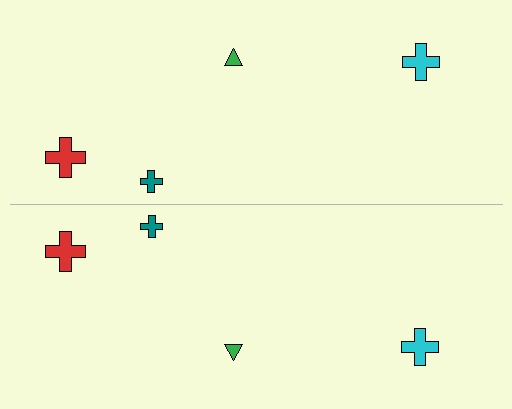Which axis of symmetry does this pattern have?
The pattern has a horizontal axis of symmetry running through the center of the image.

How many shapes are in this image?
There are 8 shapes in this image.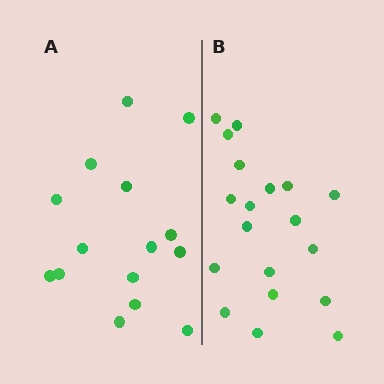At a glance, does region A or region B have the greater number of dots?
Region B (the right region) has more dots.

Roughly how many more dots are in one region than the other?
Region B has about 4 more dots than region A.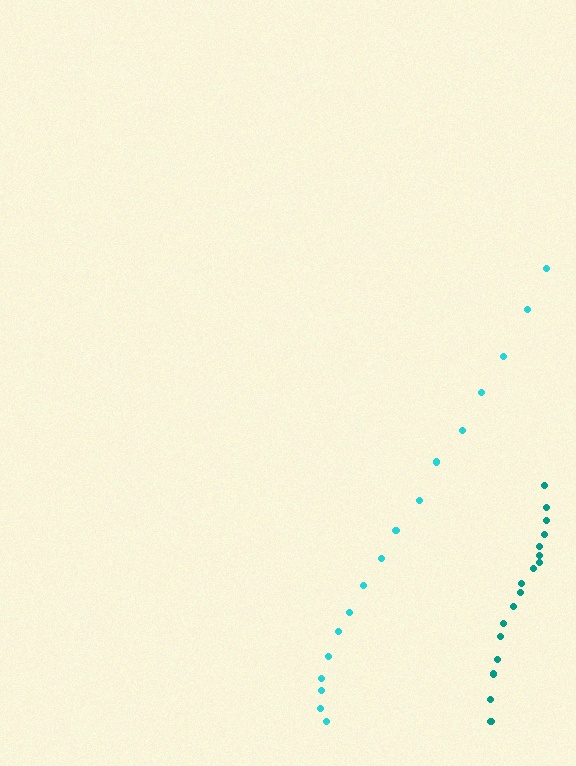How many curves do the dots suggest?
There are 2 distinct paths.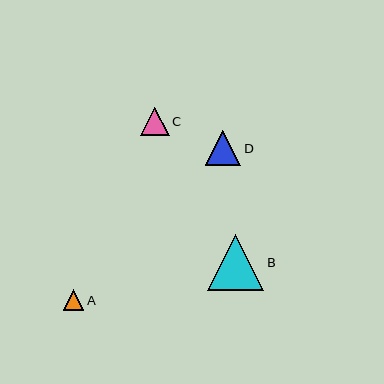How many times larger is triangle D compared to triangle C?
Triangle D is approximately 1.2 times the size of triangle C.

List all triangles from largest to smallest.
From largest to smallest: B, D, C, A.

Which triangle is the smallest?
Triangle A is the smallest with a size of approximately 21 pixels.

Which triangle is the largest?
Triangle B is the largest with a size of approximately 56 pixels.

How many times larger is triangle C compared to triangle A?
Triangle C is approximately 1.4 times the size of triangle A.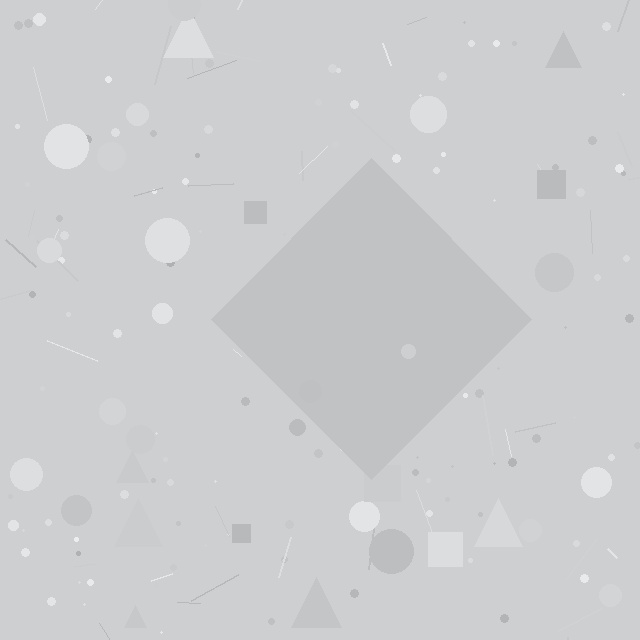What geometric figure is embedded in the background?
A diamond is embedded in the background.